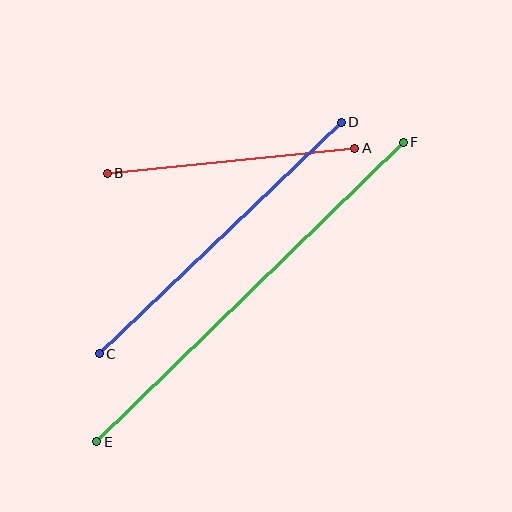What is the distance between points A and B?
The distance is approximately 249 pixels.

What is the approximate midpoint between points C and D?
The midpoint is at approximately (220, 238) pixels.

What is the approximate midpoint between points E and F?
The midpoint is at approximately (250, 292) pixels.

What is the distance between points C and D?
The distance is approximately 335 pixels.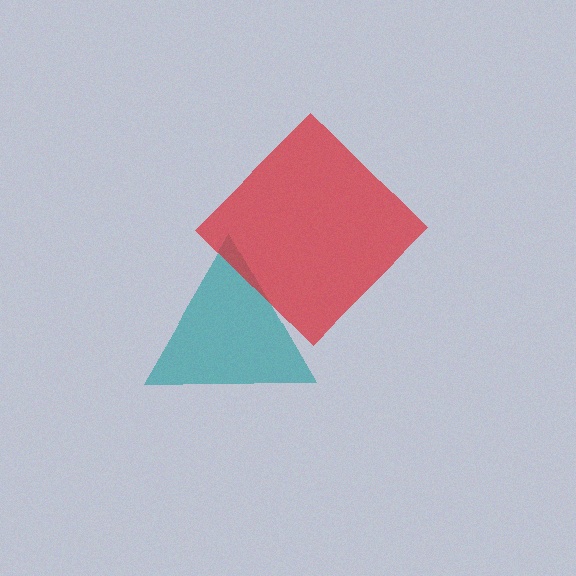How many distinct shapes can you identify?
There are 2 distinct shapes: a teal triangle, a red diamond.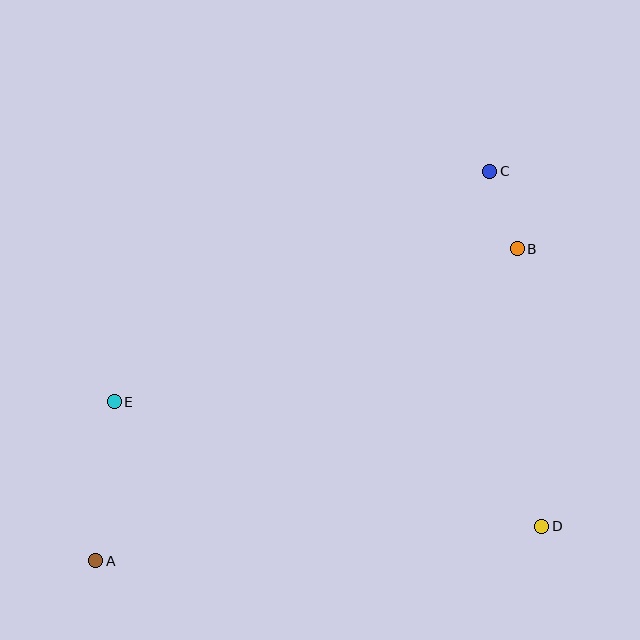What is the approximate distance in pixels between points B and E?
The distance between B and E is approximately 431 pixels.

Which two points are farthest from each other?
Points A and C are farthest from each other.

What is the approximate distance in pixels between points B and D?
The distance between B and D is approximately 278 pixels.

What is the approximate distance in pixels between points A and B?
The distance between A and B is approximately 524 pixels.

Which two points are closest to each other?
Points B and C are closest to each other.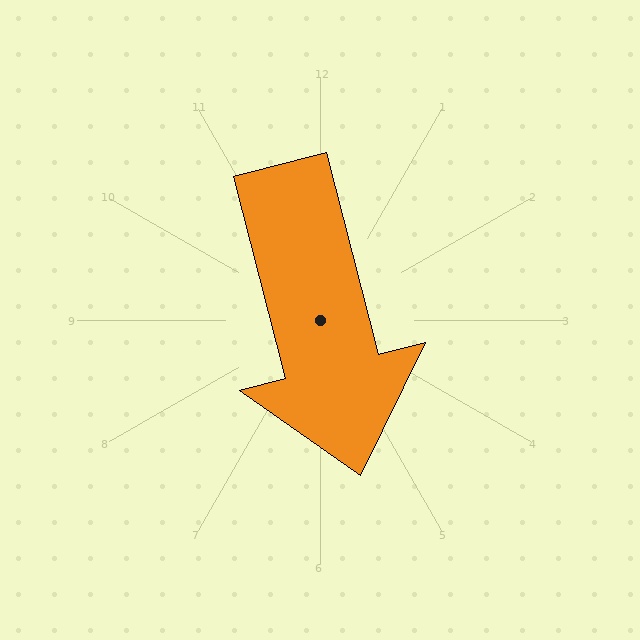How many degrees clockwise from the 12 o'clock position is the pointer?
Approximately 165 degrees.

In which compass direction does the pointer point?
South.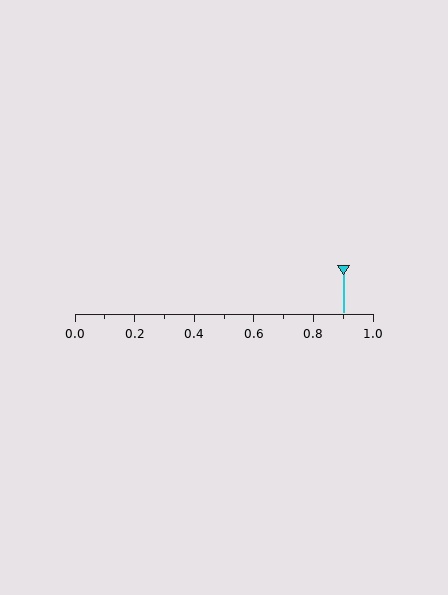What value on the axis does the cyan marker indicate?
The marker indicates approximately 0.9.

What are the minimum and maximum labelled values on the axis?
The axis runs from 0.0 to 1.0.